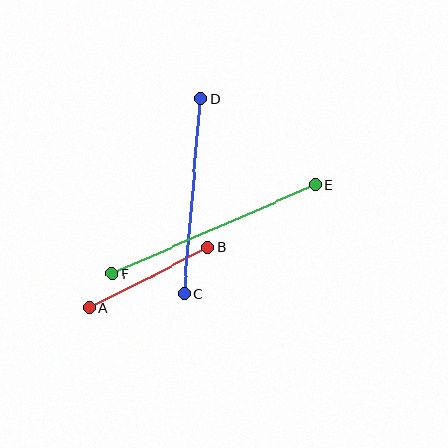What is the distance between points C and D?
The distance is approximately 195 pixels.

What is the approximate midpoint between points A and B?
The midpoint is at approximately (148, 278) pixels.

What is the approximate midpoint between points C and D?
The midpoint is at approximately (192, 197) pixels.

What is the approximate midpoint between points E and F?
The midpoint is at approximately (214, 229) pixels.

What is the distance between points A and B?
The distance is approximately 133 pixels.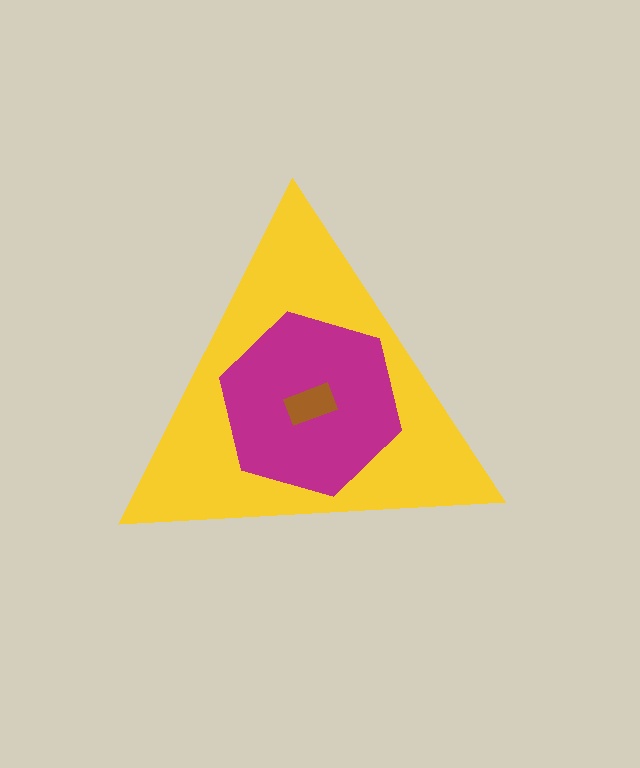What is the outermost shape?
The yellow triangle.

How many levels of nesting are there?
3.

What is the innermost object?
The brown rectangle.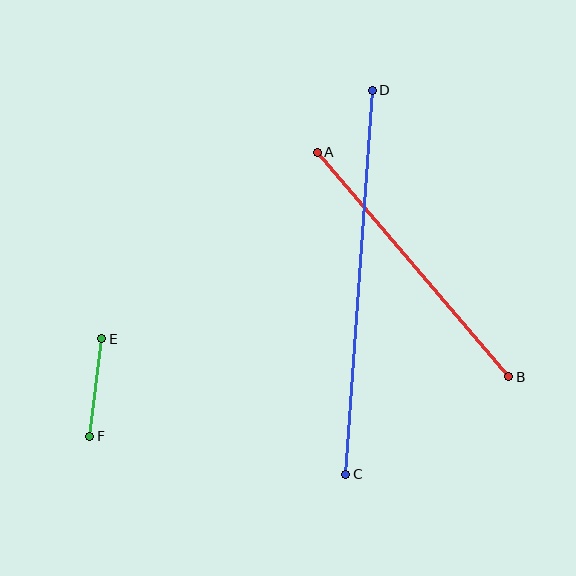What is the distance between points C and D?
The distance is approximately 385 pixels.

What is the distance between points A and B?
The distance is approximately 295 pixels.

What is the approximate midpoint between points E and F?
The midpoint is at approximately (96, 387) pixels.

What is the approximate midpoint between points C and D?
The midpoint is at approximately (359, 282) pixels.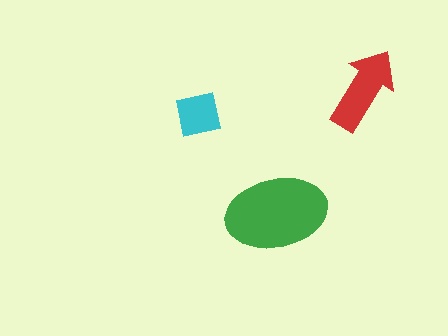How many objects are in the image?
There are 3 objects in the image.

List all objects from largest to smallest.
The green ellipse, the red arrow, the cyan square.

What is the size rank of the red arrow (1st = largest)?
2nd.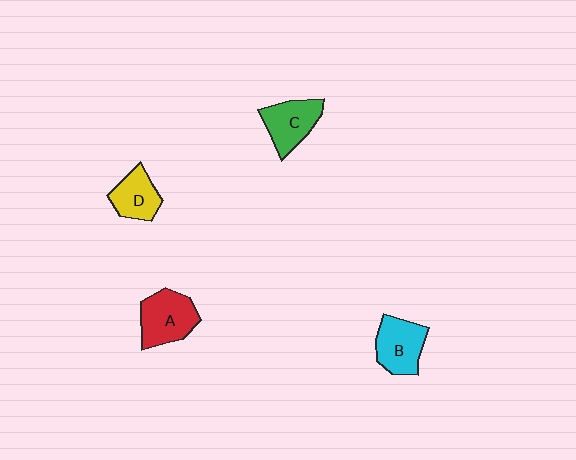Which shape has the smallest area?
Shape D (yellow).